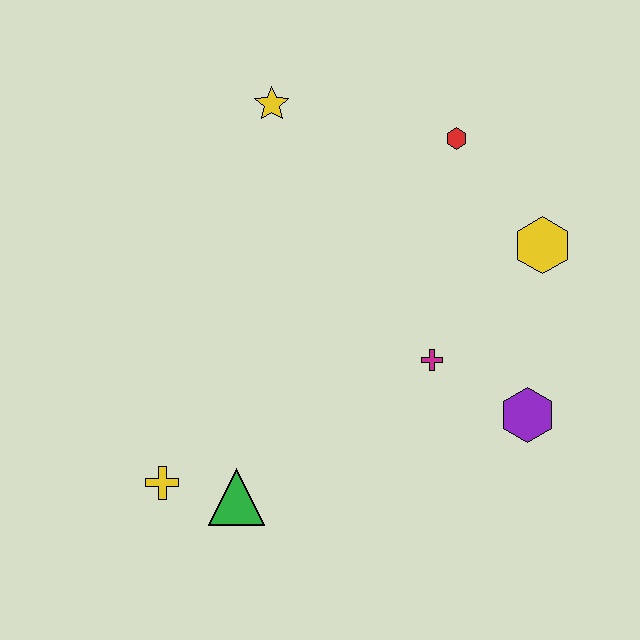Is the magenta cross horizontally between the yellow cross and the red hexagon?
Yes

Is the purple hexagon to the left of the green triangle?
No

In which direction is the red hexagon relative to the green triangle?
The red hexagon is above the green triangle.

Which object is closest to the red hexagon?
The yellow hexagon is closest to the red hexagon.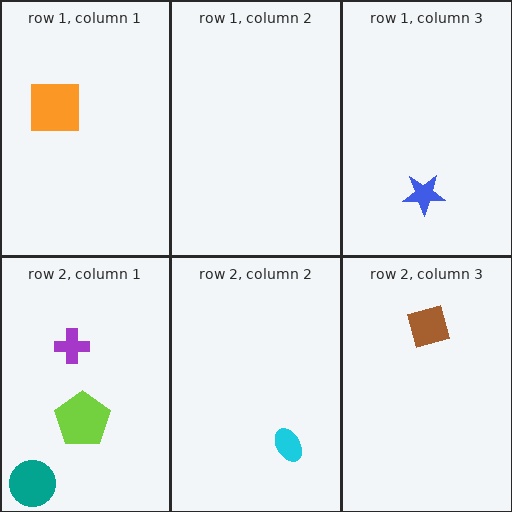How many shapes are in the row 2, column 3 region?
1.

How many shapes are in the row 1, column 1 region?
1.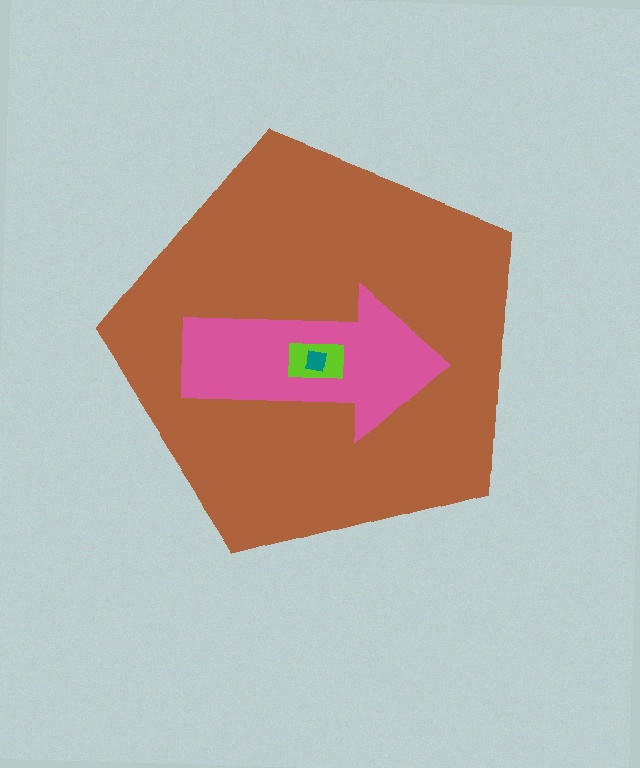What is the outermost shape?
The brown pentagon.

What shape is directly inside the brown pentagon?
The pink arrow.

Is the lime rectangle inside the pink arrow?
Yes.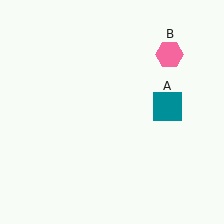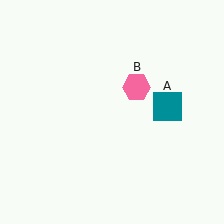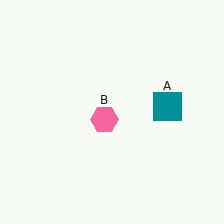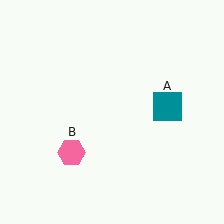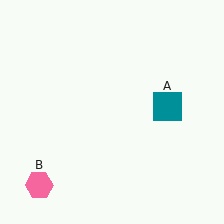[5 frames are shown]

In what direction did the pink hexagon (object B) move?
The pink hexagon (object B) moved down and to the left.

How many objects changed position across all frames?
1 object changed position: pink hexagon (object B).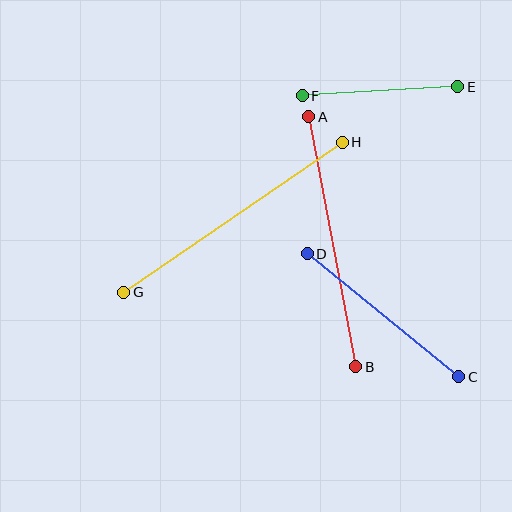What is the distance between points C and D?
The distance is approximately 195 pixels.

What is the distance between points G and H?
The distance is approximately 265 pixels.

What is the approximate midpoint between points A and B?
The midpoint is at approximately (332, 242) pixels.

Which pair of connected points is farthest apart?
Points G and H are farthest apart.